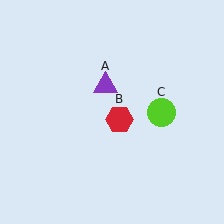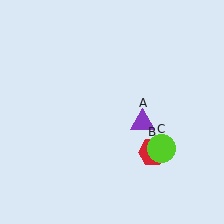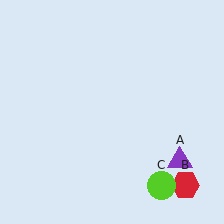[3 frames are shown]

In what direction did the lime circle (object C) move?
The lime circle (object C) moved down.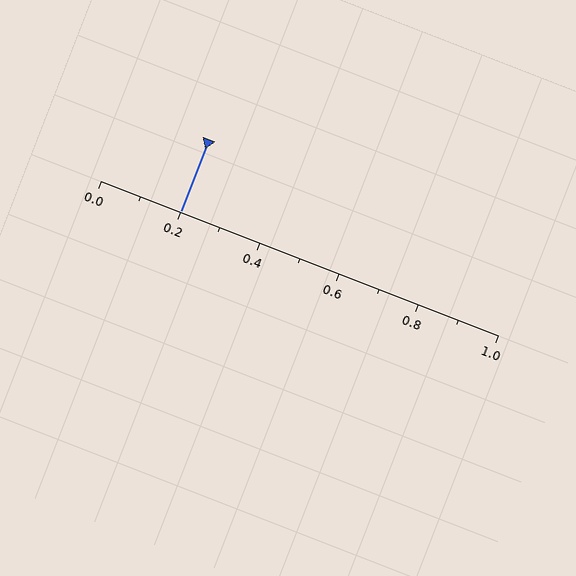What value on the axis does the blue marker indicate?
The marker indicates approximately 0.2.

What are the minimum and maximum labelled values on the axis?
The axis runs from 0.0 to 1.0.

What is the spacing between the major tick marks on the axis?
The major ticks are spaced 0.2 apart.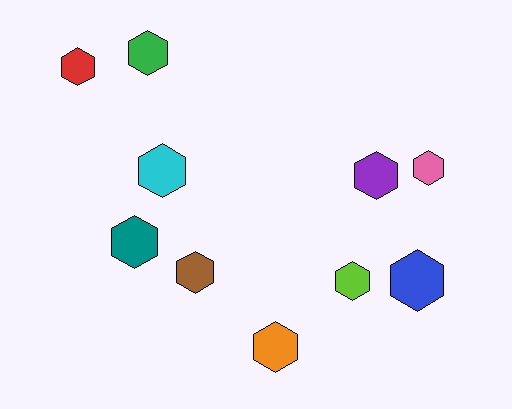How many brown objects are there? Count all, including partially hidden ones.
There is 1 brown object.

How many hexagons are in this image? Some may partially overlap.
There are 10 hexagons.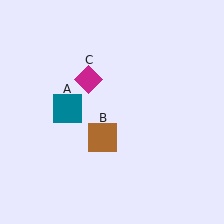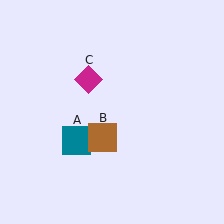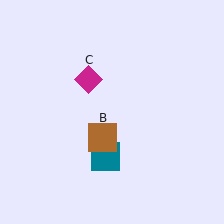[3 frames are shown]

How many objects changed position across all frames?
1 object changed position: teal square (object A).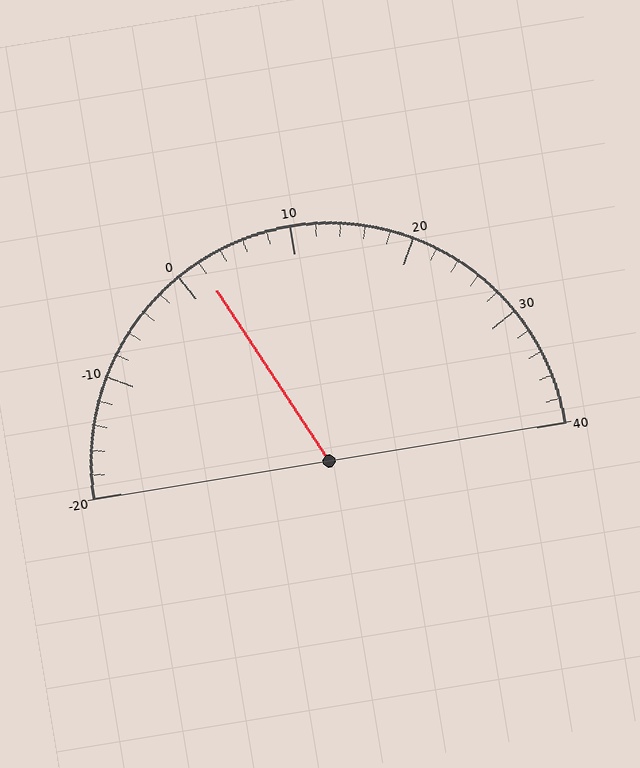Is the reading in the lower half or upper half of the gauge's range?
The reading is in the lower half of the range (-20 to 40).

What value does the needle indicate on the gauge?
The needle indicates approximately 2.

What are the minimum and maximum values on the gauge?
The gauge ranges from -20 to 40.